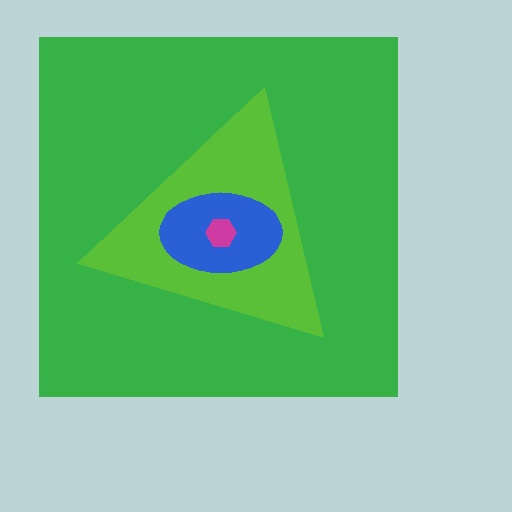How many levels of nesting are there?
4.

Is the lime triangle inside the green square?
Yes.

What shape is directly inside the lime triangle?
The blue ellipse.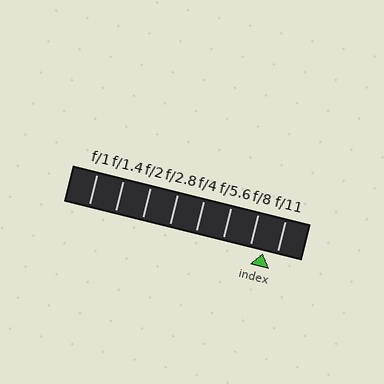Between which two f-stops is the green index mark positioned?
The index mark is between f/8 and f/11.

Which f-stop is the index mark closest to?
The index mark is closest to f/11.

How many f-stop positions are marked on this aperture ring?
There are 8 f-stop positions marked.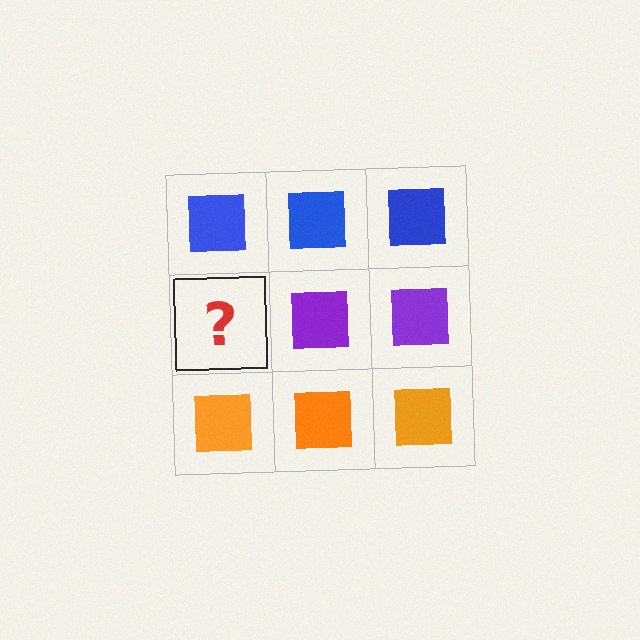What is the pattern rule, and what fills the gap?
The rule is that each row has a consistent color. The gap should be filled with a purple square.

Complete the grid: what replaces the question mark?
The question mark should be replaced with a purple square.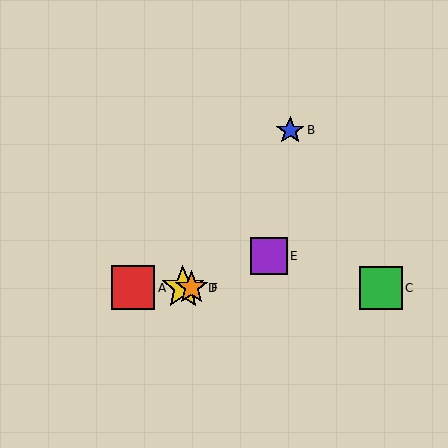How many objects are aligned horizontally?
4 objects (A, C, D, F) are aligned horizontally.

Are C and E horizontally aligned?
No, C is at y≈288 and E is at y≈256.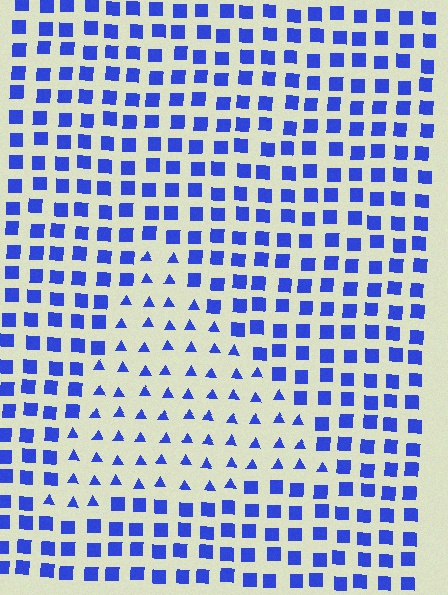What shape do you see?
I see a triangle.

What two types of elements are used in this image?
The image uses triangles inside the triangle region and squares outside it.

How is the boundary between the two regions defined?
The boundary is defined by a change in element shape: triangles inside vs. squares outside. All elements share the same color and spacing.